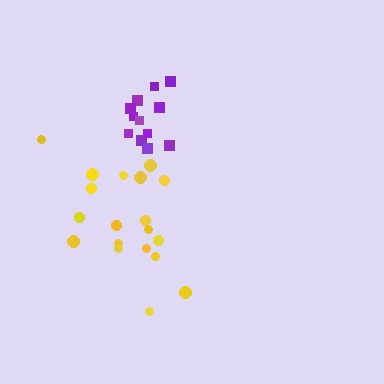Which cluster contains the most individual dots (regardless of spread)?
Yellow (19).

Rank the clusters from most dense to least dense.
purple, yellow.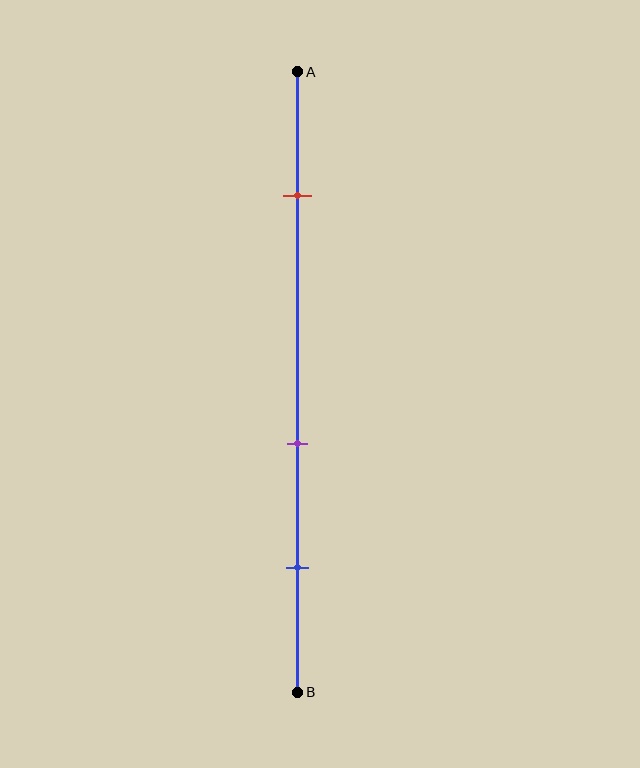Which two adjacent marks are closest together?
The purple and blue marks are the closest adjacent pair.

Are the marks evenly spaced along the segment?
No, the marks are not evenly spaced.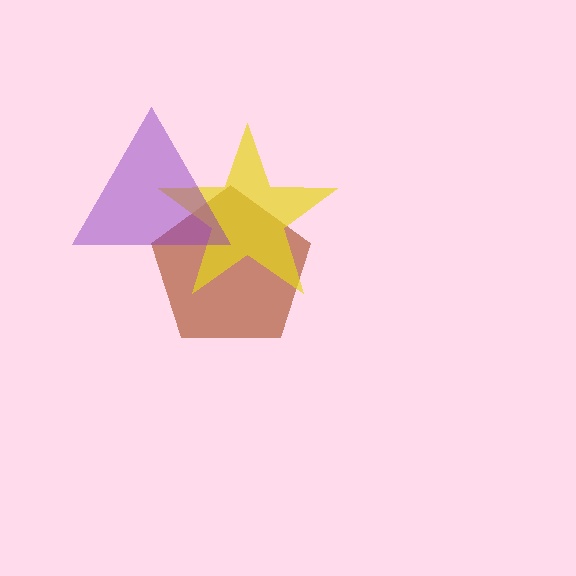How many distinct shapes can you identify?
There are 3 distinct shapes: a brown pentagon, a yellow star, a purple triangle.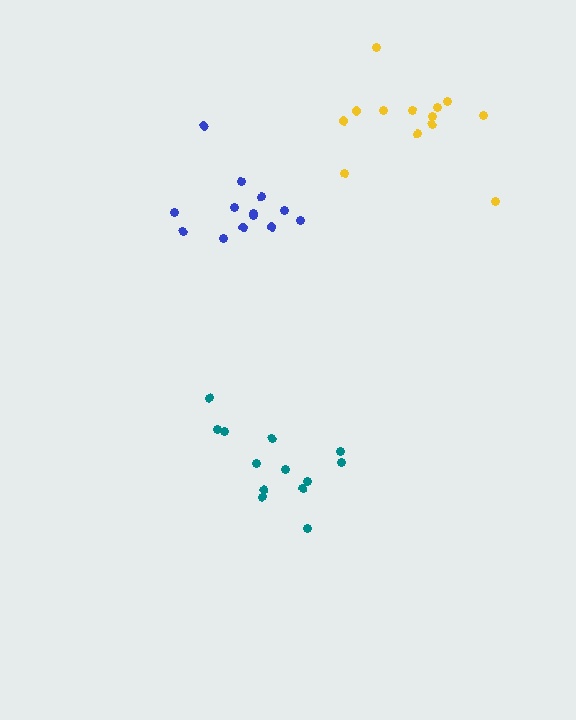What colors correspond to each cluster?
The clusters are colored: teal, blue, yellow.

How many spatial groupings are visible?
There are 3 spatial groupings.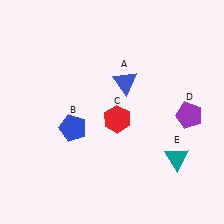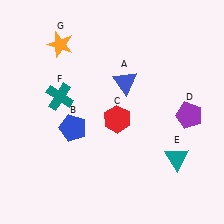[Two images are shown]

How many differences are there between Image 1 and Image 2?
There are 2 differences between the two images.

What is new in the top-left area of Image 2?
A teal cross (F) was added in the top-left area of Image 2.